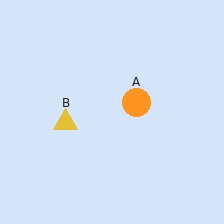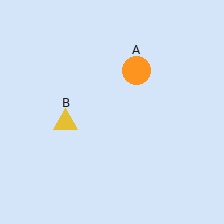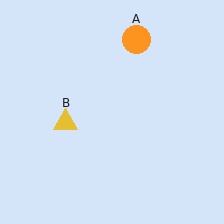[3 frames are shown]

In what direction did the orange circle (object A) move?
The orange circle (object A) moved up.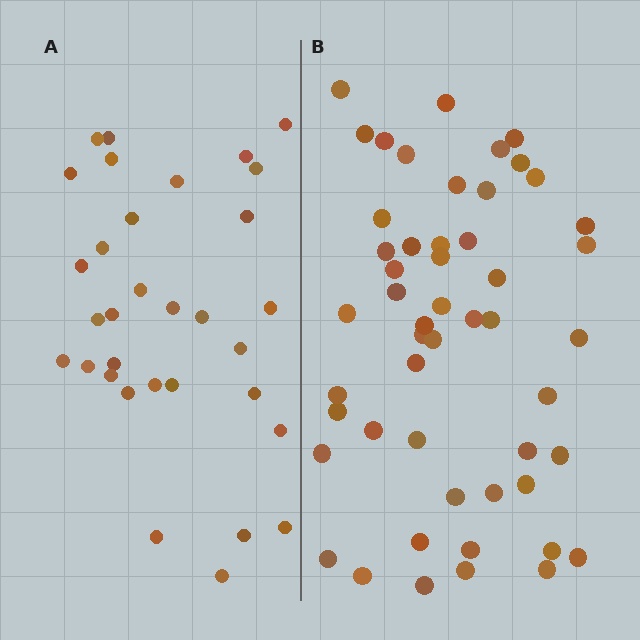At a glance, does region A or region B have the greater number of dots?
Region B (the right region) has more dots.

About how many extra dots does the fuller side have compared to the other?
Region B has approximately 20 more dots than region A.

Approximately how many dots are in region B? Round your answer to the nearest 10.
About 50 dots. (The exact count is 51, which rounds to 50.)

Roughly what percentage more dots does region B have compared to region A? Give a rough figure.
About 60% more.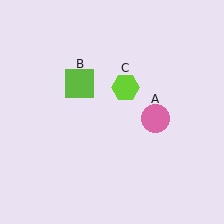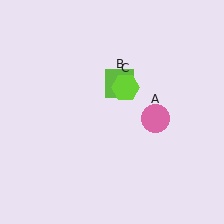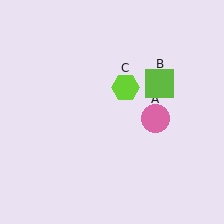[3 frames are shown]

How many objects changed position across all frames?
1 object changed position: lime square (object B).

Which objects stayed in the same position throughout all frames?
Pink circle (object A) and lime hexagon (object C) remained stationary.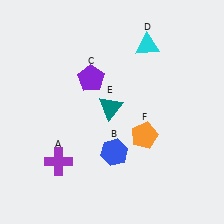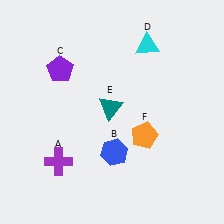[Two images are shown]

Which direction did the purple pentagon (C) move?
The purple pentagon (C) moved left.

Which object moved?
The purple pentagon (C) moved left.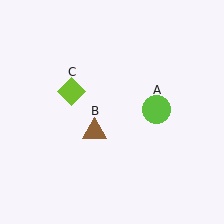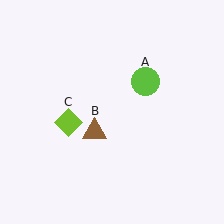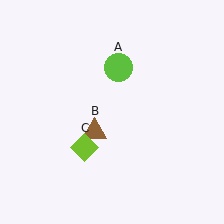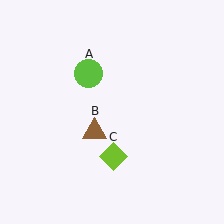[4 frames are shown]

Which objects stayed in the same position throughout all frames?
Brown triangle (object B) remained stationary.